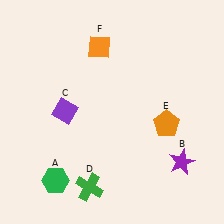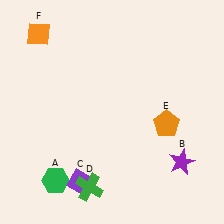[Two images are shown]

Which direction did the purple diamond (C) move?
The purple diamond (C) moved down.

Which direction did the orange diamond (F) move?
The orange diamond (F) moved left.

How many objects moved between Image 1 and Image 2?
2 objects moved between the two images.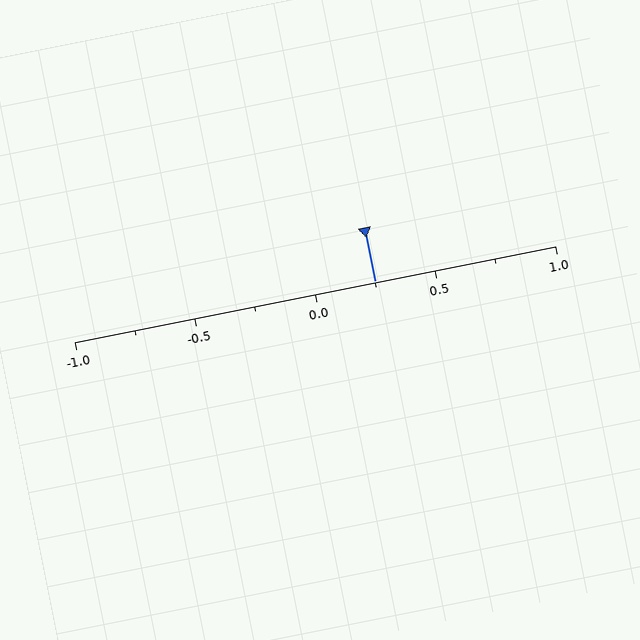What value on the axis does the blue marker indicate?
The marker indicates approximately 0.25.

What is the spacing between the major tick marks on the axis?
The major ticks are spaced 0.5 apart.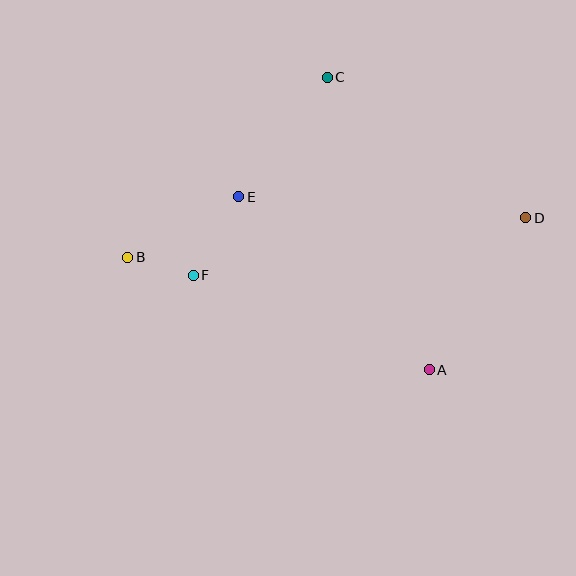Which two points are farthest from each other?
Points B and D are farthest from each other.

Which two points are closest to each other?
Points B and F are closest to each other.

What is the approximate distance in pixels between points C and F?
The distance between C and F is approximately 239 pixels.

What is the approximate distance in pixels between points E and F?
The distance between E and F is approximately 91 pixels.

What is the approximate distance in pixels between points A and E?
The distance between A and E is approximately 257 pixels.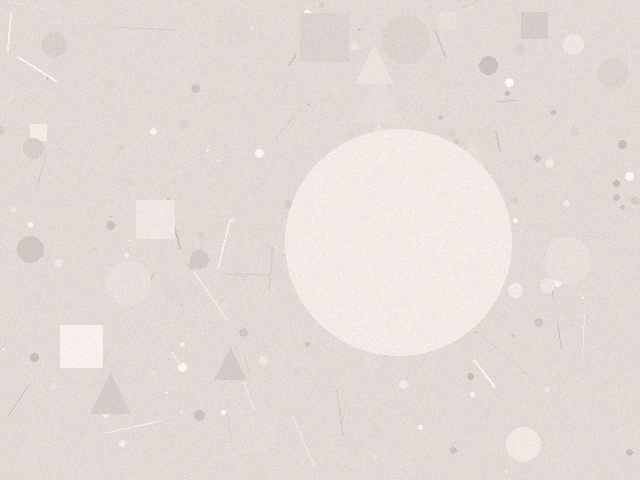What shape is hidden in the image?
A circle is hidden in the image.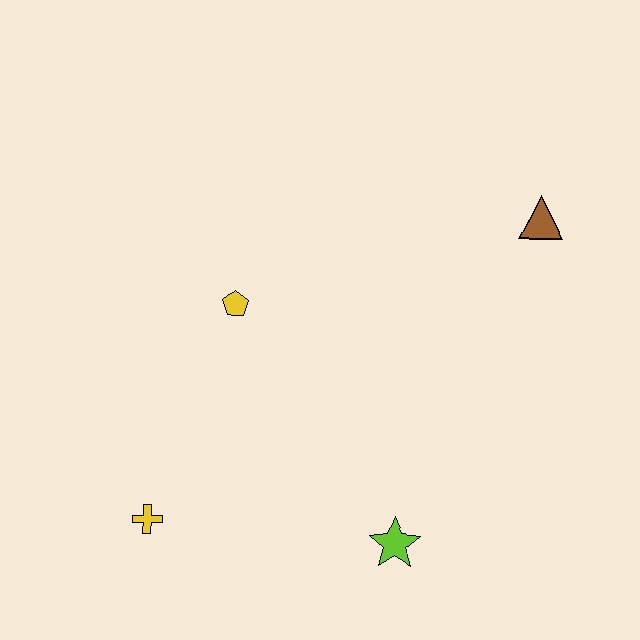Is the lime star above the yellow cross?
No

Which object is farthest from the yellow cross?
The brown triangle is farthest from the yellow cross.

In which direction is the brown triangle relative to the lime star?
The brown triangle is above the lime star.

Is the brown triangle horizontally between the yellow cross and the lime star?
No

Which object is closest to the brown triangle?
The yellow pentagon is closest to the brown triangle.